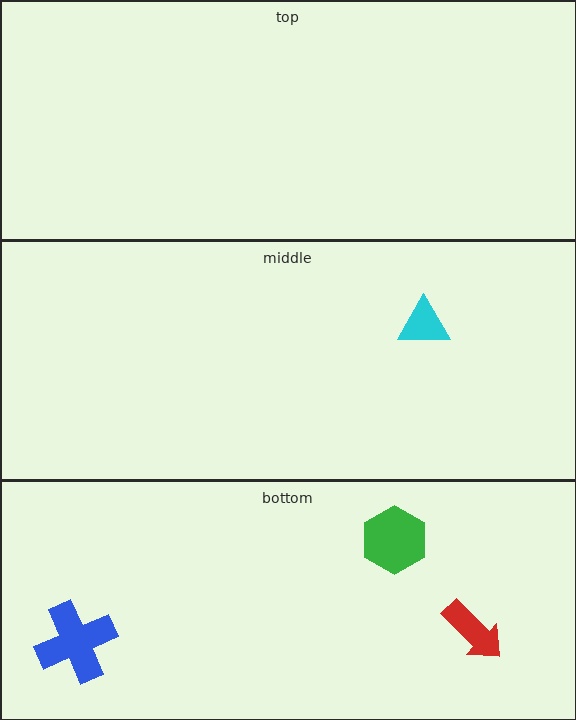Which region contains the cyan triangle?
The middle region.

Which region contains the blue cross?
The bottom region.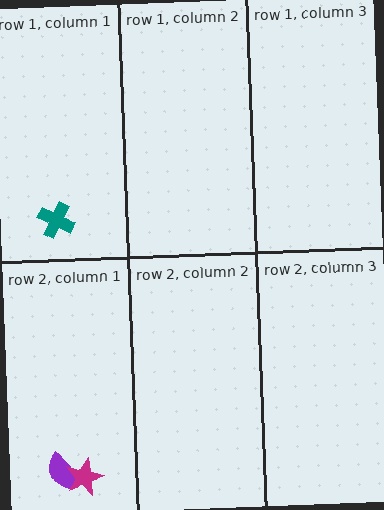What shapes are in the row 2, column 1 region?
The purple semicircle, the magenta star.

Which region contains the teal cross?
The row 1, column 1 region.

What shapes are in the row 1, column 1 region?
The teal cross.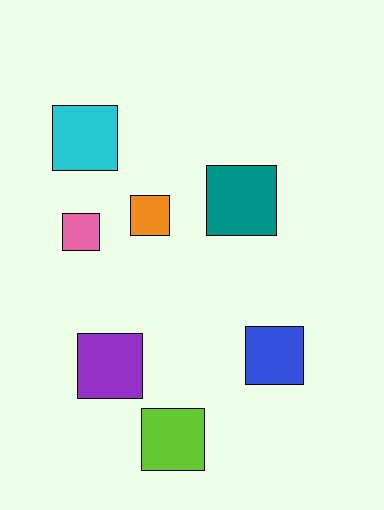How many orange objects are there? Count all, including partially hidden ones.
There is 1 orange object.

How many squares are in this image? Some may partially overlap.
There are 7 squares.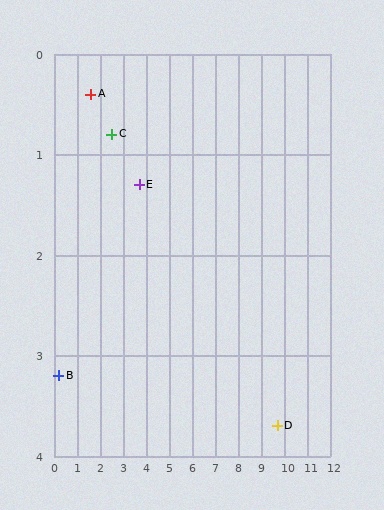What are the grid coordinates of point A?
Point A is at approximately (1.6, 0.4).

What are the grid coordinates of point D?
Point D is at approximately (9.7, 3.7).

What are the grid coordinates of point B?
Point B is at approximately (0.2, 3.2).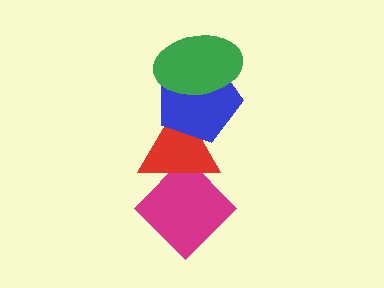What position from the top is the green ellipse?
The green ellipse is 1st from the top.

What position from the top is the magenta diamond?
The magenta diamond is 4th from the top.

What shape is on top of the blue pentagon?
The green ellipse is on top of the blue pentagon.